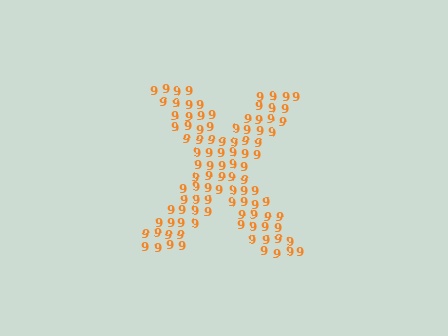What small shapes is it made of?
It is made of small digit 9's.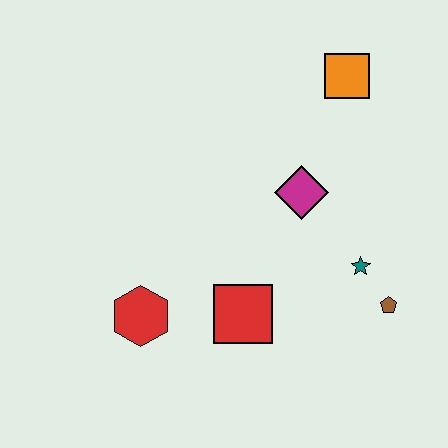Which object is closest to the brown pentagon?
The teal star is closest to the brown pentagon.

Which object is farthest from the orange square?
The red hexagon is farthest from the orange square.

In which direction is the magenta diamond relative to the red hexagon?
The magenta diamond is to the right of the red hexagon.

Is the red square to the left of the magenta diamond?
Yes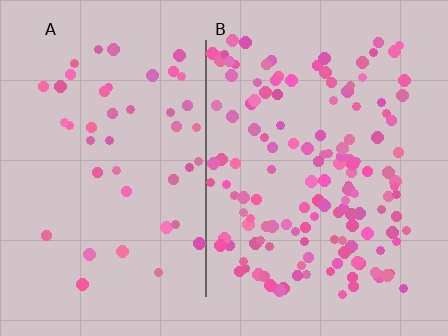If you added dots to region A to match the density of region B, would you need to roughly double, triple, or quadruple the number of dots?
Approximately triple.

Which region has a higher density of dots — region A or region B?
B (the right).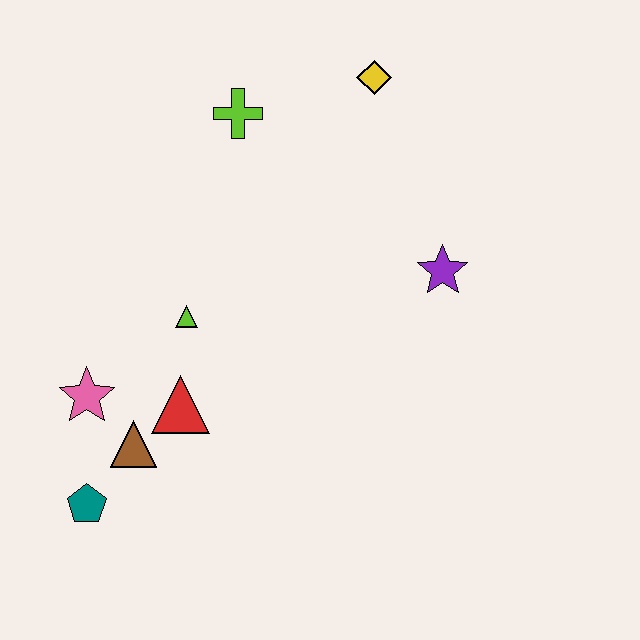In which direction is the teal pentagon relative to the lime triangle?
The teal pentagon is below the lime triangle.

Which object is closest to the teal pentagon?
The brown triangle is closest to the teal pentagon.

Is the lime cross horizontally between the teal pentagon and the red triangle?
No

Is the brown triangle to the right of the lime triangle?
No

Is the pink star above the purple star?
No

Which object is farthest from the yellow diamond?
The teal pentagon is farthest from the yellow diamond.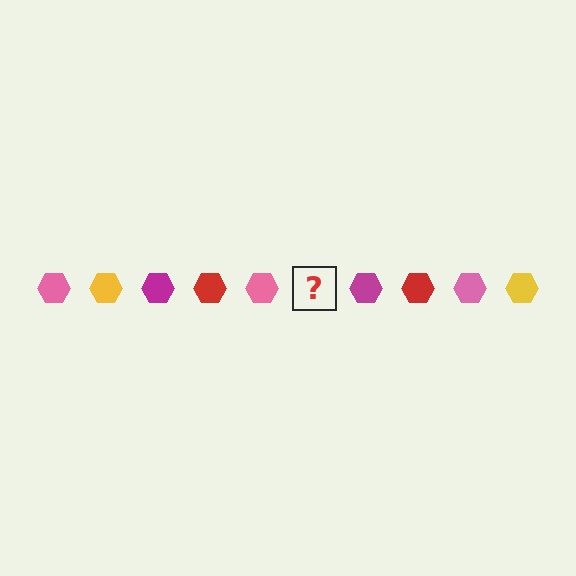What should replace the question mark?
The question mark should be replaced with a yellow hexagon.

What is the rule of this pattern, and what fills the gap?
The rule is that the pattern cycles through pink, yellow, magenta, red hexagons. The gap should be filled with a yellow hexagon.